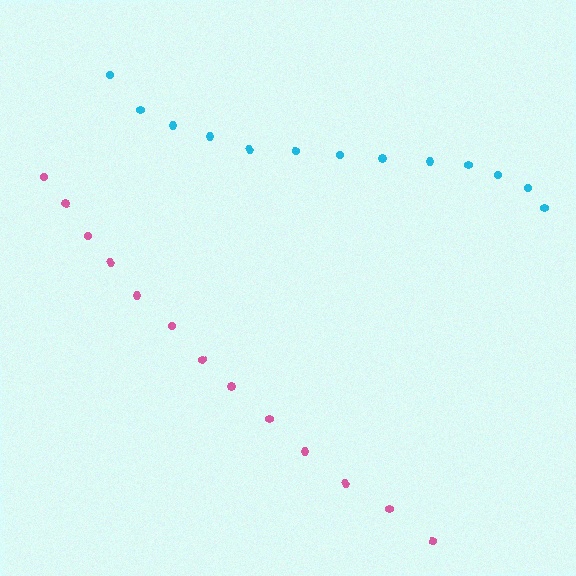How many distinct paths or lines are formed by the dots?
There are 2 distinct paths.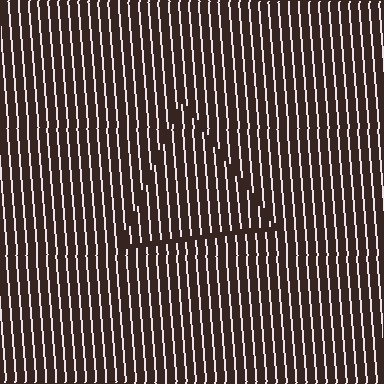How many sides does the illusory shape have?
3 sides — the line-ends trace a triangle.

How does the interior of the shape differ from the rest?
The interior of the shape contains the same grating, shifted by half a period — the contour is defined by the phase discontinuity where line-ends from the inner and outer gratings abut.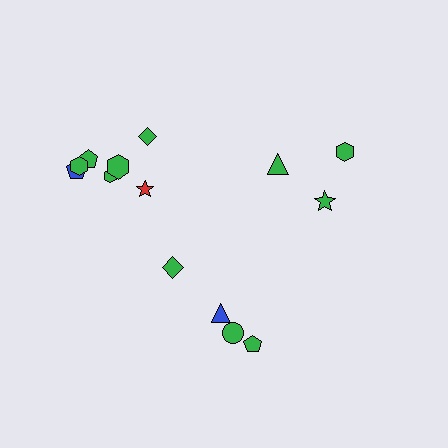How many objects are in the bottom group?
There are 4 objects.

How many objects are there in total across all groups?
There are 14 objects.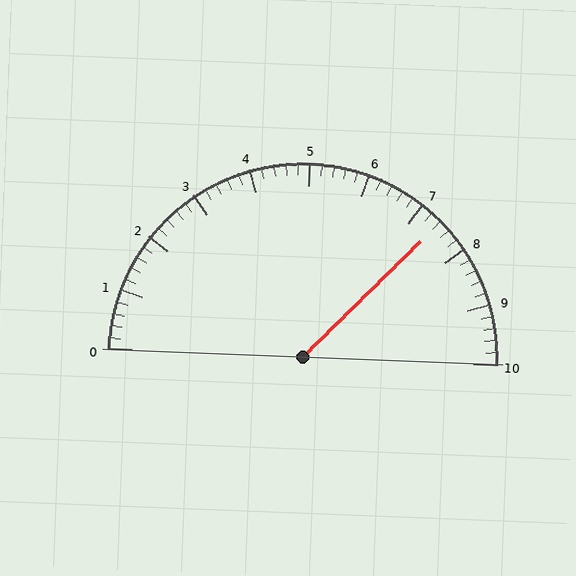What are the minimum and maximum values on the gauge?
The gauge ranges from 0 to 10.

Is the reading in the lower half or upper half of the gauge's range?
The reading is in the upper half of the range (0 to 10).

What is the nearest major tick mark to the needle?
The nearest major tick mark is 7.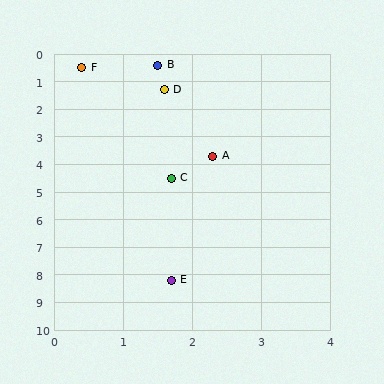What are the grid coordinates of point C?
Point C is at approximately (1.7, 4.5).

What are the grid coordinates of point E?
Point E is at approximately (1.7, 8.2).